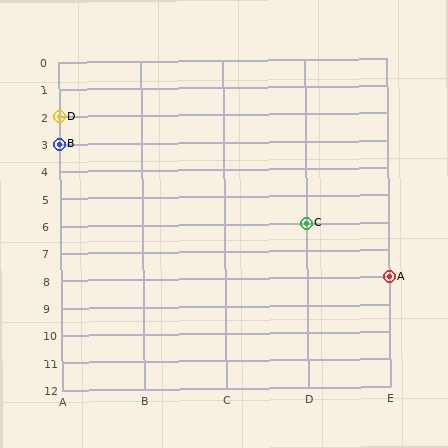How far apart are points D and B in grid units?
Points D and B are 1 row apart.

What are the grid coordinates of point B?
Point B is at grid coordinates (A, 3).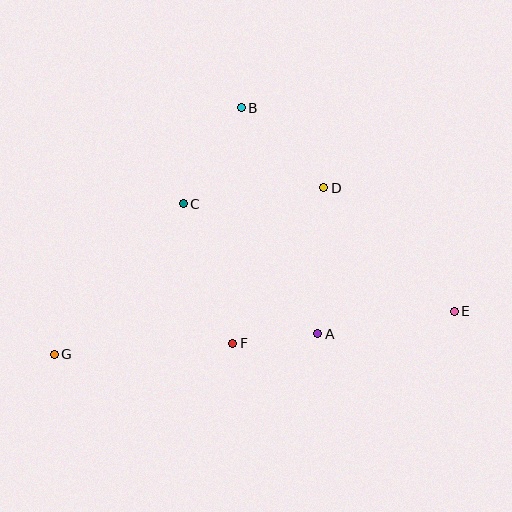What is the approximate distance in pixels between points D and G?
The distance between D and G is approximately 317 pixels.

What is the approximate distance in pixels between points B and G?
The distance between B and G is approximately 310 pixels.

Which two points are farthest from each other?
Points E and G are farthest from each other.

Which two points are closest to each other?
Points A and F are closest to each other.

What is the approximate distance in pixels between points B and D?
The distance between B and D is approximately 115 pixels.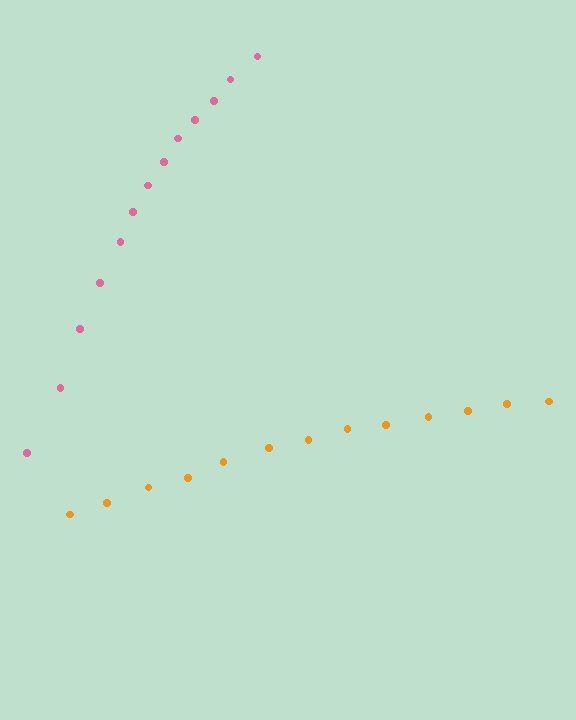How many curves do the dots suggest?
There are 2 distinct paths.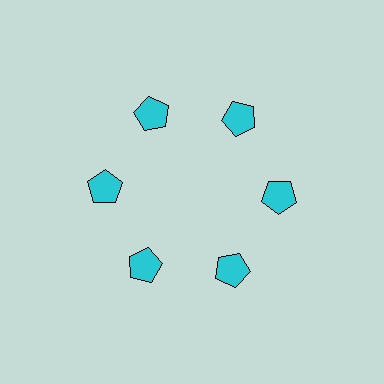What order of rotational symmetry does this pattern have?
This pattern has 6-fold rotational symmetry.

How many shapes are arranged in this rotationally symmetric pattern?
There are 6 shapes, arranged in 6 groups of 1.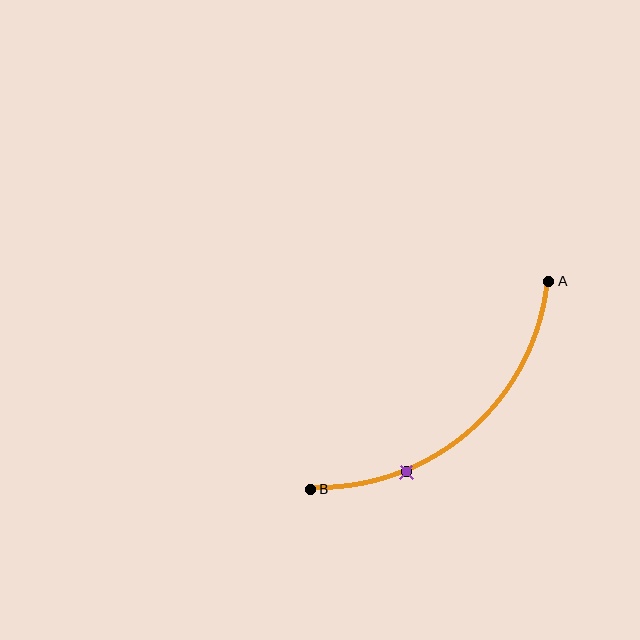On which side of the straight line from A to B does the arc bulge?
The arc bulges below and to the right of the straight line connecting A and B.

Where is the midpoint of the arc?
The arc midpoint is the point on the curve farthest from the straight line joining A and B. It sits below and to the right of that line.